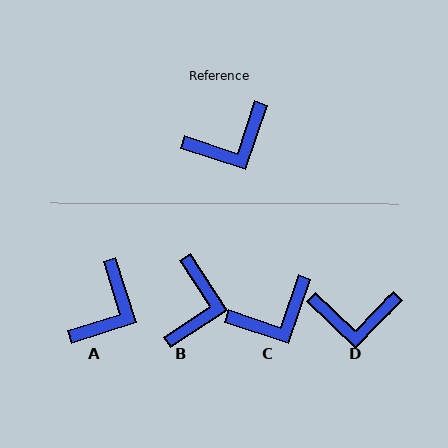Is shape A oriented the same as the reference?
No, it is off by about 36 degrees.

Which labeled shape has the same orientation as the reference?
C.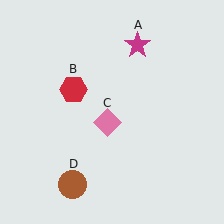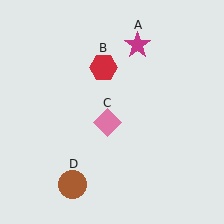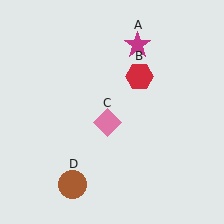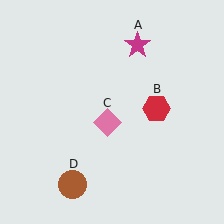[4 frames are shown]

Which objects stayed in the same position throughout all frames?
Magenta star (object A) and pink diamond (object C) and brown circle (object D) remained stationary.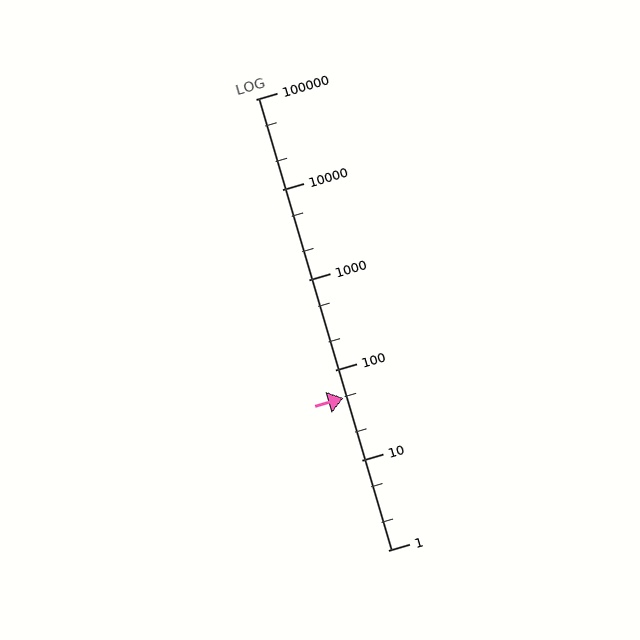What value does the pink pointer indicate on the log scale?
The pointer indicates approximately 48.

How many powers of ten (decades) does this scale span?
The scale spans 5 decades, from 1 to 100000.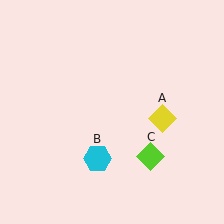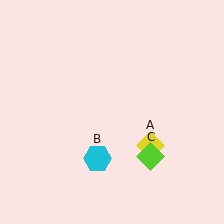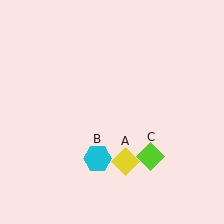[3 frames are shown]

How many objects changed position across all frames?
1 object changed position: yellow diamond (object A).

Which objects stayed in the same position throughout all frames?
Cyan hexagon (object B) and lime diamond (object C) remained stationary.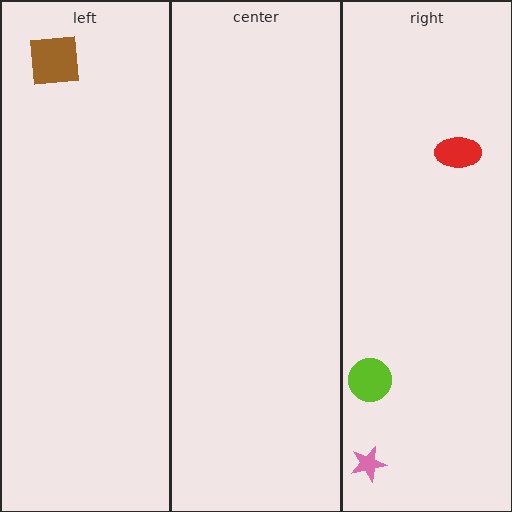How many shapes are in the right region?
3.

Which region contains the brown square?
The left region.